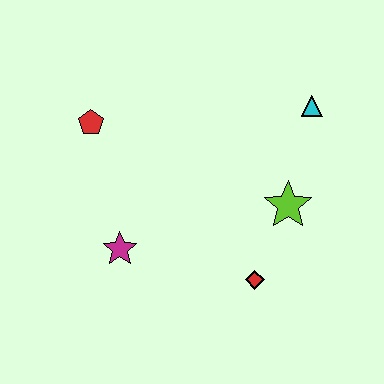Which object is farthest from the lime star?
The red pentagon is farthest from the lime star.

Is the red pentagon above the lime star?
Yes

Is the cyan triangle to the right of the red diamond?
Yes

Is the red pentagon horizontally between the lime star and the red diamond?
No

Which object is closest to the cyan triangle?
The lime star is closest to the cyan triangle.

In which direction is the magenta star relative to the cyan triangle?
The magenta star is to the left of the cyan triangle.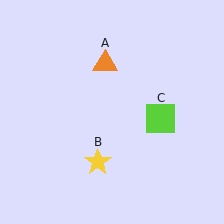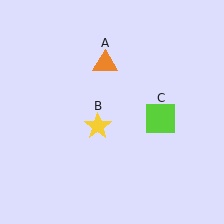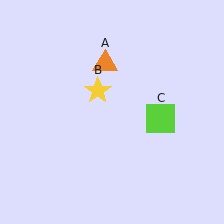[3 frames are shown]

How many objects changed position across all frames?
1 object changed position: yellow star (object B).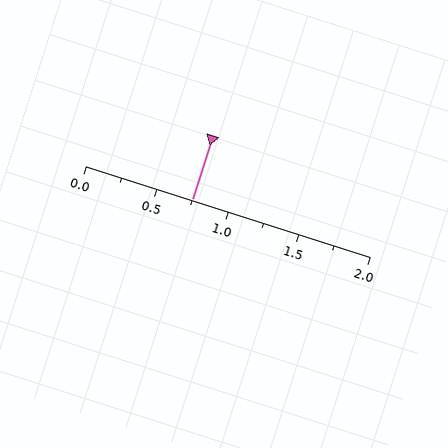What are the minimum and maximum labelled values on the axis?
The axis runs from 0.0 to 2.0.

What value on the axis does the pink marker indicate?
The marker indicates approximately 0.75.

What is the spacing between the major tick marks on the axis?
The major ticks are spaced 0.5 apart.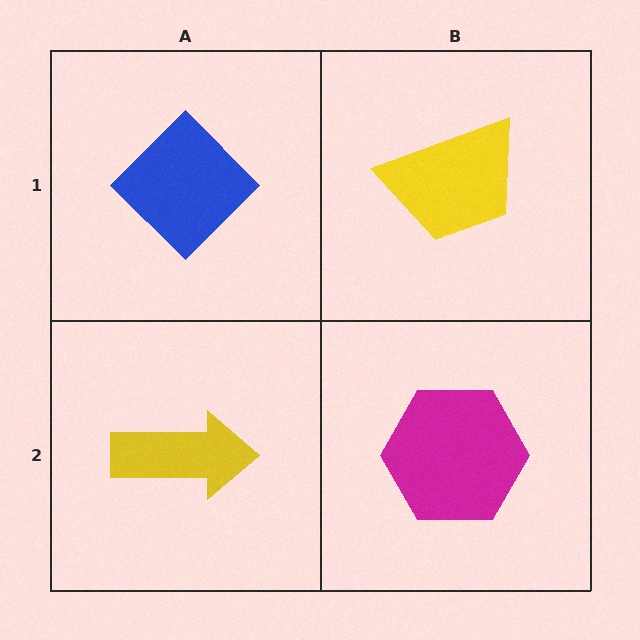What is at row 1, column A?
A blue diamond.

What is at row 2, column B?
A magenta hexagon.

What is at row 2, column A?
A yellow arrow.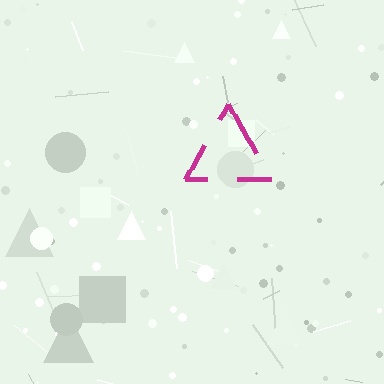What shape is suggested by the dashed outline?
The dashed outline suggests a triangle.